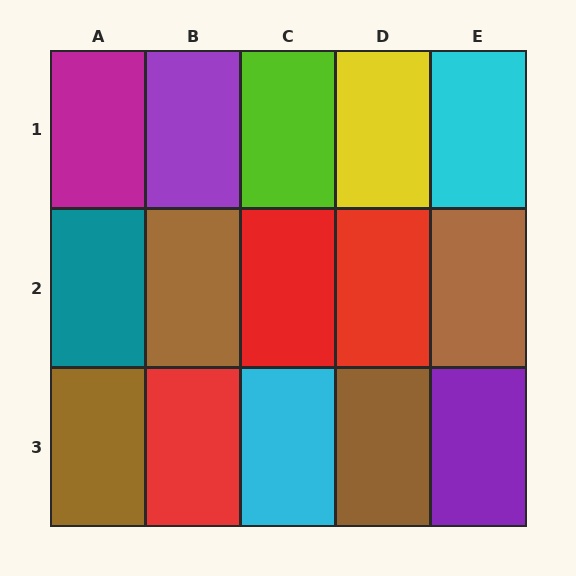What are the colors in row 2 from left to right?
Teal, brown, red, red, brown.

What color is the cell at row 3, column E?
Purple.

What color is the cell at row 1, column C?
Lime.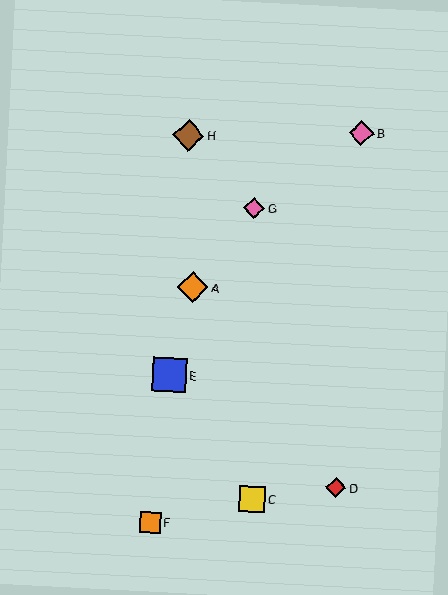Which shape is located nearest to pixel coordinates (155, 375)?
The blue square (labeled E) at (169, 375) is nearest to that location.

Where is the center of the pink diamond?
The center of the pink diamond is at (361, 133).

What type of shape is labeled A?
Shape A is an orange diamond.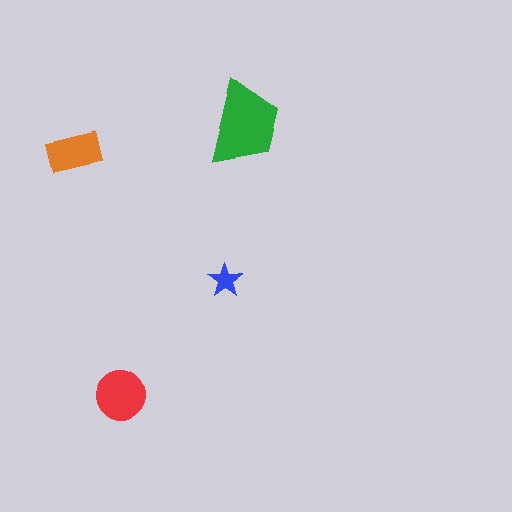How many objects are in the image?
There are 4 objects in the image.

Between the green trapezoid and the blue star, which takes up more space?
The green trapezoid.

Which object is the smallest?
The blue star.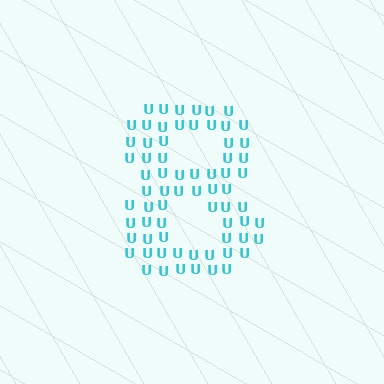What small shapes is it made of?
It is made of small letter U's.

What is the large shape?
The large shape is the digit 8.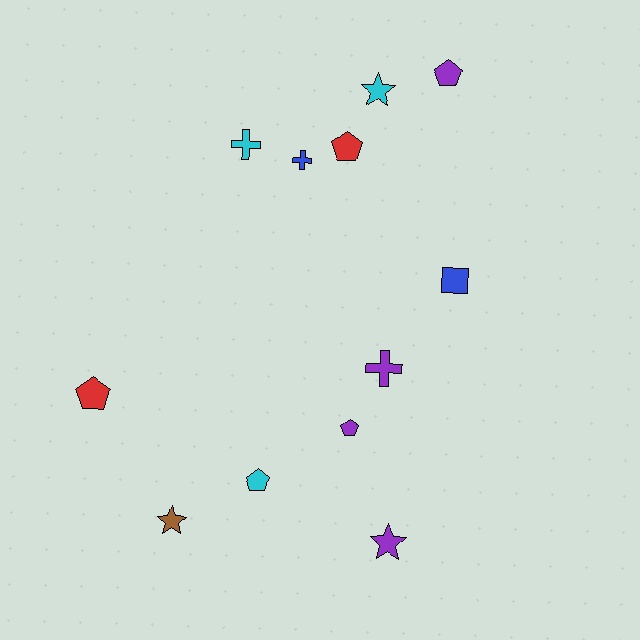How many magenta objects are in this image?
There are no magenta objects.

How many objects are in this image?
There are 12 objects.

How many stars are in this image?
There are 3 stars.